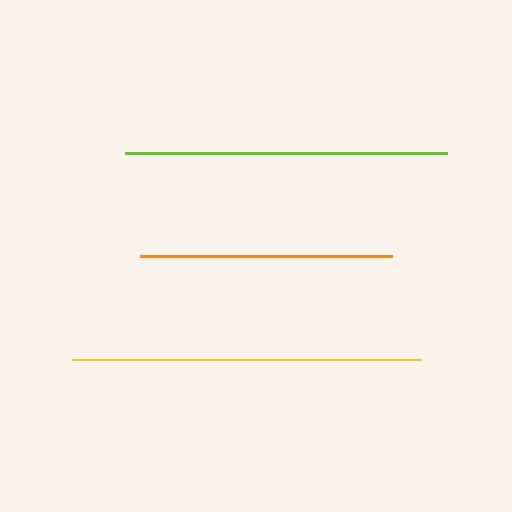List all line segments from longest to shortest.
From longest to shortest: yellow, lime, orange.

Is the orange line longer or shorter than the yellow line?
The yellow line is longer than the orange line.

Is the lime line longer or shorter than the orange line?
The lime line is longer than the orange line.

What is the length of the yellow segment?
The yellow segment is approximately 348 pixels long.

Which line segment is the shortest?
The orange line is the shortest at approximately 251 pixels.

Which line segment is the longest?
The yellow line is the longest at approximately 348 pixels.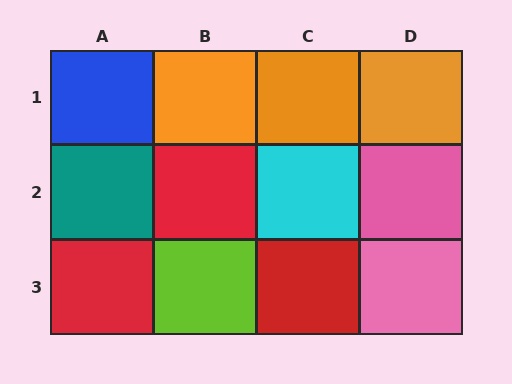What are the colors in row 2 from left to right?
Teal, red, cyan, pink.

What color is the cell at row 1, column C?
Orange.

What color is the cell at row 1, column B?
Orange.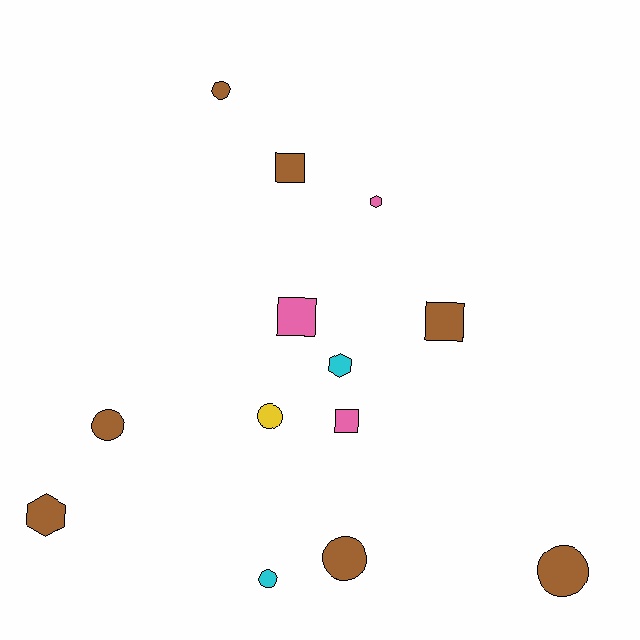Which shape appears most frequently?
Circle, with 6 objects.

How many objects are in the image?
There are 13 objects.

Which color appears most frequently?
Brown, with 7 objects.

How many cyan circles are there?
There is 1 cyan circle.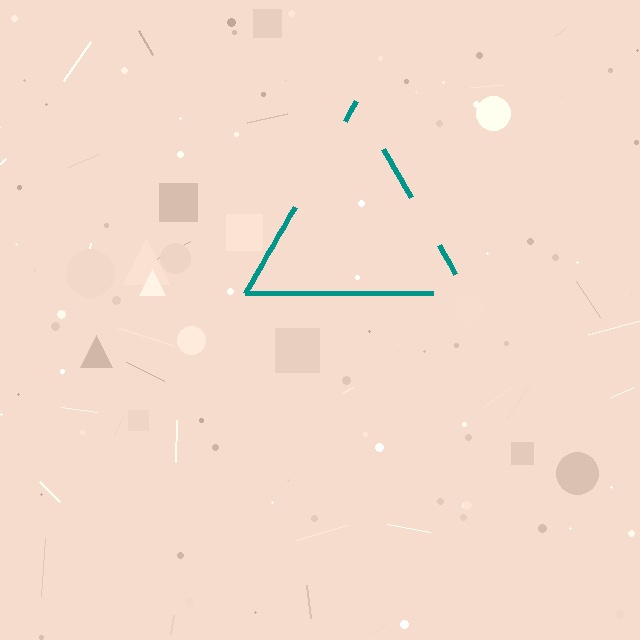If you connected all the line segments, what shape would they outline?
They would outline a triangle.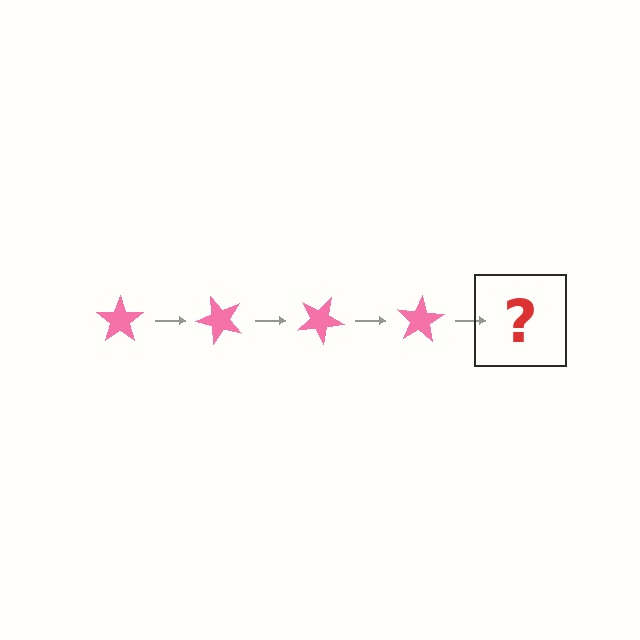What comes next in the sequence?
The next element should be a pink star rotated 200 degrees.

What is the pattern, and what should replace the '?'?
The pattern is that the star rotates 50 degrees each step. The '?' should be a pink star rotated 200 degrees.